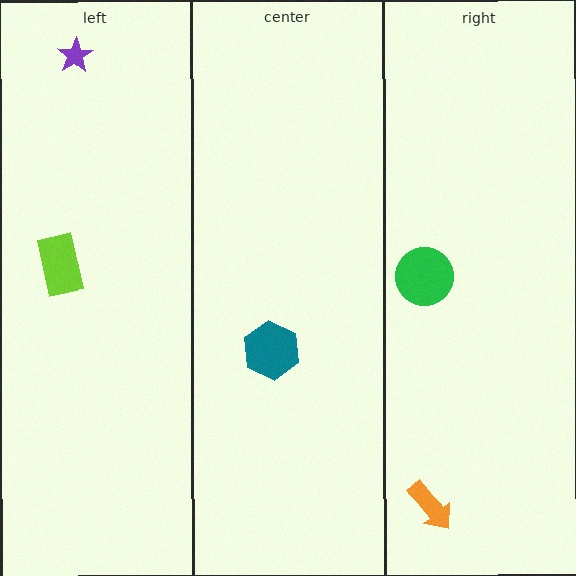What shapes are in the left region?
The purple star, the lime rectangle.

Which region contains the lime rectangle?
The left region.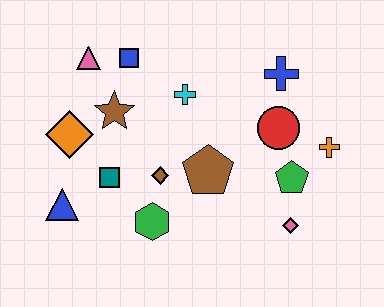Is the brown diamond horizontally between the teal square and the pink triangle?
No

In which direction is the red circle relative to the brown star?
The red circle is to the right of the brown star.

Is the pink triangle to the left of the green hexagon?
Yes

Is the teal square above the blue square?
No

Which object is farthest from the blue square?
The pink diamond is farthest from the blue square.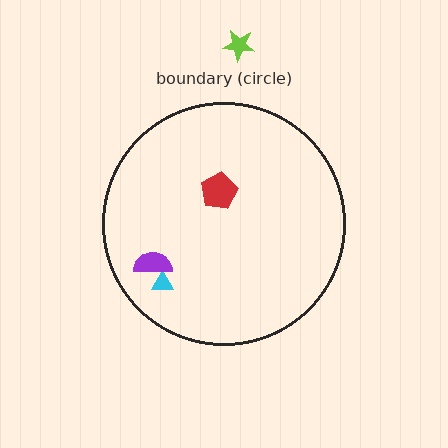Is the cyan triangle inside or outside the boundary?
Inside.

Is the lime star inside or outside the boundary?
Outside.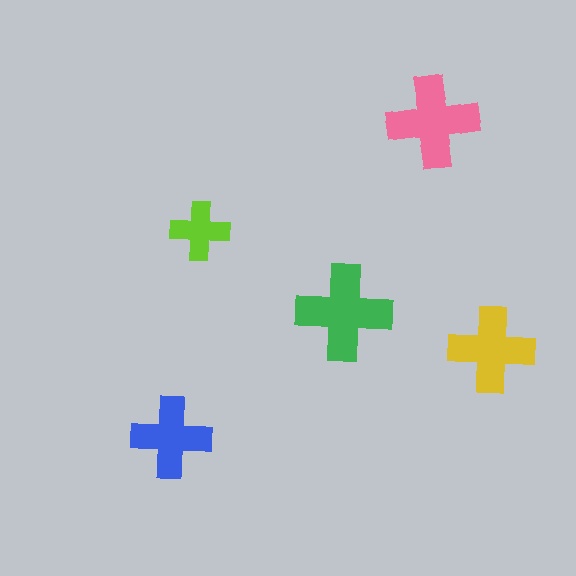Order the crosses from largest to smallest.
the green one, the pink one, the yellow one, the blue one, the lime one.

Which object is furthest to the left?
The blue cross is leftmost.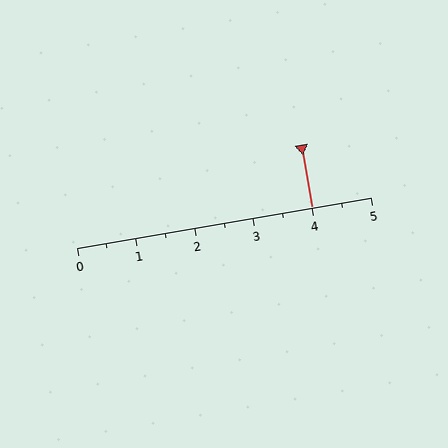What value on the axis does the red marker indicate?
The marker indicates approximately 4.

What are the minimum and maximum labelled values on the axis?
The axis runs from 0 to 5.